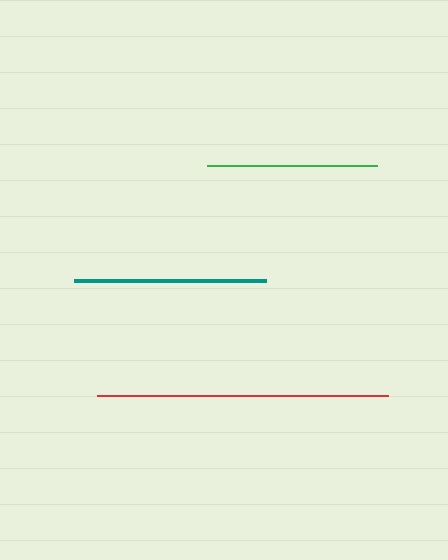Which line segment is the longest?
The red line is the longest at approximately 291 pixels.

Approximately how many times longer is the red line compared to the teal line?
The red line is approximately 1.5 times the length of the teal line.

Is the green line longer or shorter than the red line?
The red line is longer than the green line.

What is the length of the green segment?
The green segment is approximately 170 pixels long.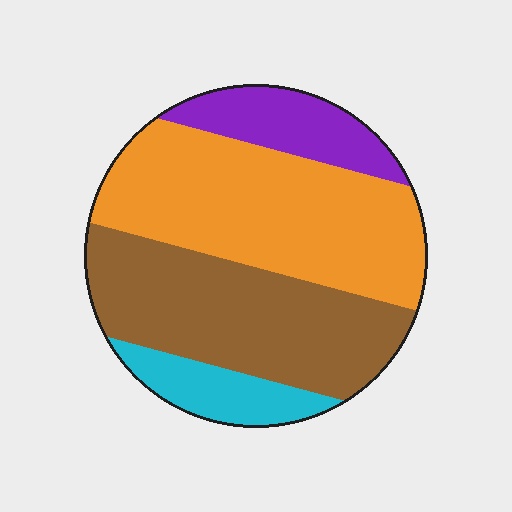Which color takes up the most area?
Orange, at roughly 40%.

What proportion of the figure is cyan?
Cyan takes up less than a sixth of the figure.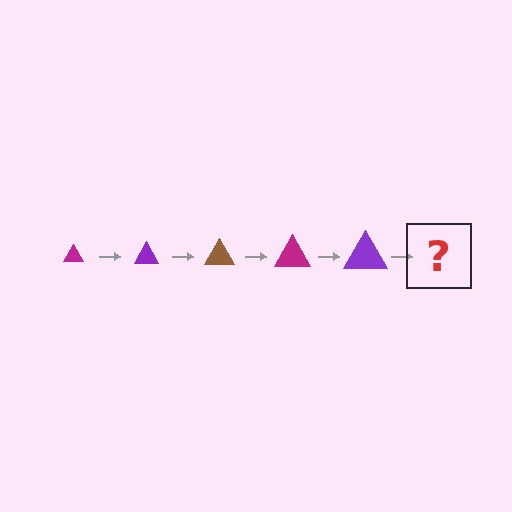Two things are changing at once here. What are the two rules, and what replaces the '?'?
The two rules are that the triangle grows larger each step and the color cycles through magenta, purple, and brown. The '?' should be a brown triangle, larger than the previous one.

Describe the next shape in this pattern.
It should be a brown triangle, larger than the previous one.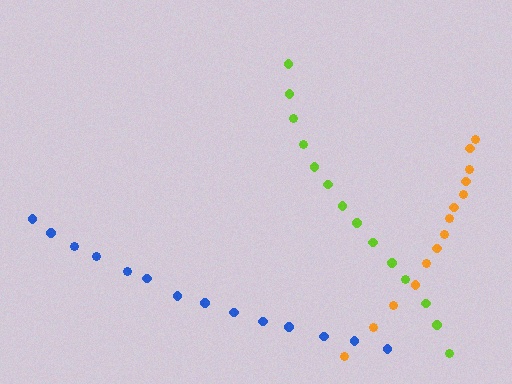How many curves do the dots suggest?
There are 3 distinct paths.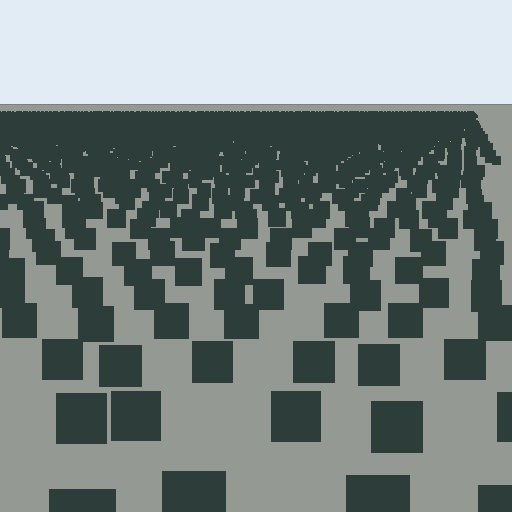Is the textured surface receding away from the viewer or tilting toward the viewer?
The surface is receding away from the viewer. Texture elements get smaller and denser toward the top.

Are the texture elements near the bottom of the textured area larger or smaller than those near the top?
Larger. Near the bottom, elements are closer to the viewer and appear at a bigger on-screen size.